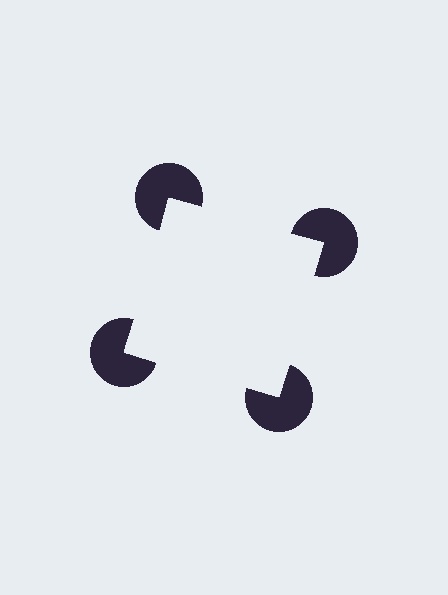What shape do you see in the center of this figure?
An illusory square — its edges are inferred from the aligned wedge cuts in the pac-man discs, not physically drawn.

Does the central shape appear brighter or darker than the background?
It typically appears slightly brighter than the background, even though no actual brightness change is drawn.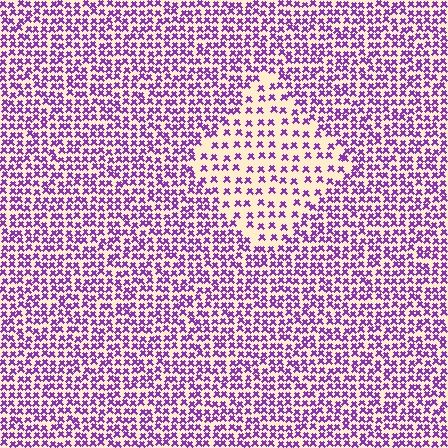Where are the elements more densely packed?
The elements are more densely packed outside the diamond boundary.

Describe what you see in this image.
The image contains small purple elements arranged at two different densities. A diamond-shaped region is visible where the elements are less densely packed than the surrounding area.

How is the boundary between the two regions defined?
The boundary is defined by a change in element density (approximately 2.0x ratio). All elements are the same color, size, and shape.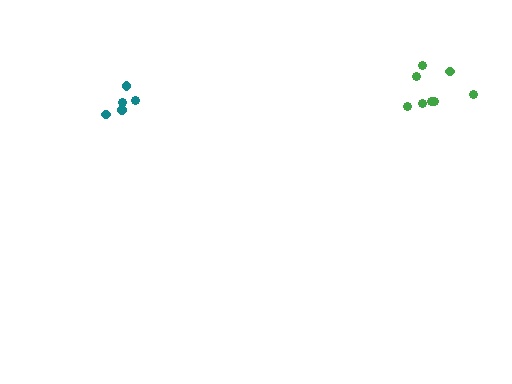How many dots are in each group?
Group 1: 5 dots, Group 2: 8 dots (13 total).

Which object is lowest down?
The teal cluster is bottommost.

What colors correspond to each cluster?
The clusters are colored: teal, green.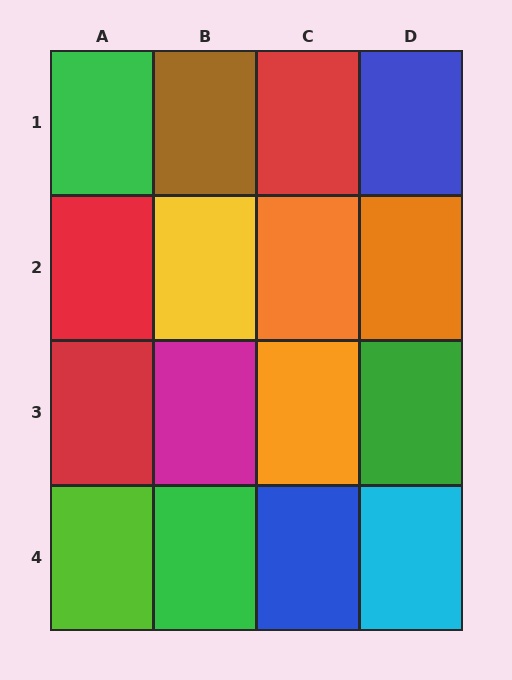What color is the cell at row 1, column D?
Blue.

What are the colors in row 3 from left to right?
Red, magenta, orange, green.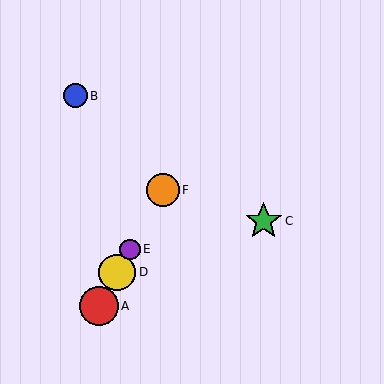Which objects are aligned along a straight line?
Objects A, D, E, F are aligned along a straight line.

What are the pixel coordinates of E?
Object E is at (130, 249).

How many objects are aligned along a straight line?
4 objects (A, D, E, F) are aligned along a straight line.